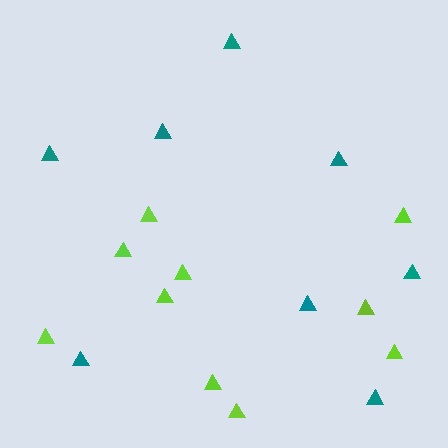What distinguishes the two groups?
There are 2 groups: one group of lime triangles (10) and one group of teal triangles (8).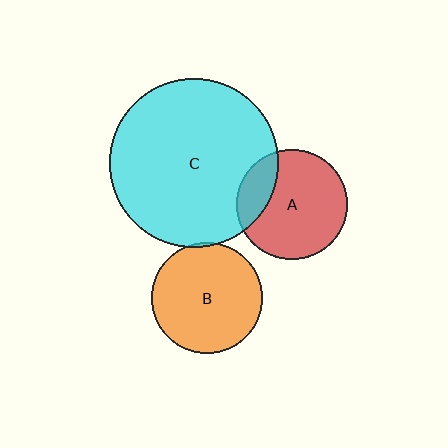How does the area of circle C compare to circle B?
Approximately 2.3 times.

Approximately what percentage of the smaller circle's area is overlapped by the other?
Approximately 20%.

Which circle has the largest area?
Circle C (cyan).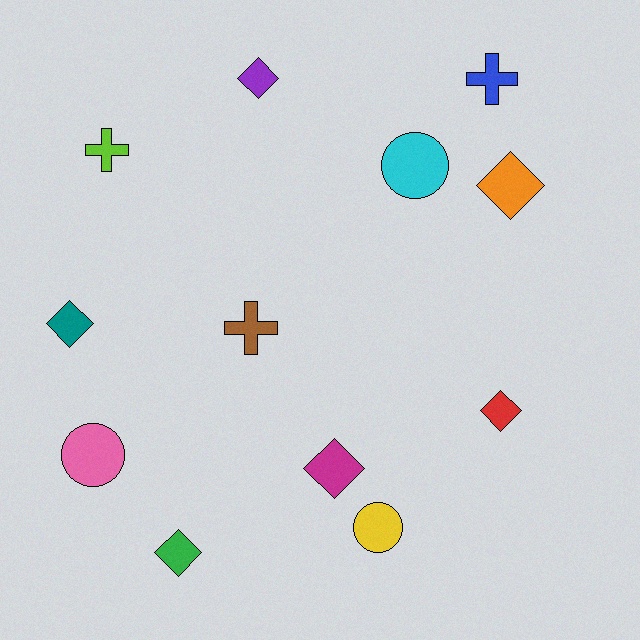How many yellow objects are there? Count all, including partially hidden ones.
There is 1 yellow object.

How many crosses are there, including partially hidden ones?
There are 3 crosses.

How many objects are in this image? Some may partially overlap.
There are 12 objects.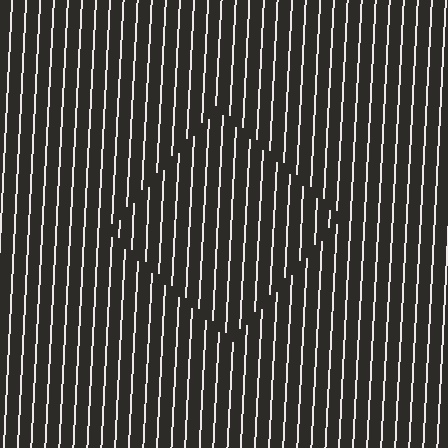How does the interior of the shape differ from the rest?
The interior of the shape contains the same grating, shifted by half a period — the contour is defined by the phase discontinuity where line-ends from the inner and outer gratings abut.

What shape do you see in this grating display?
An illusory square. The interior of the shape contains the same grating, shifted by half a period — the contour is defined by the phase discontinuity where line-ends from the inner and outer gratings abut.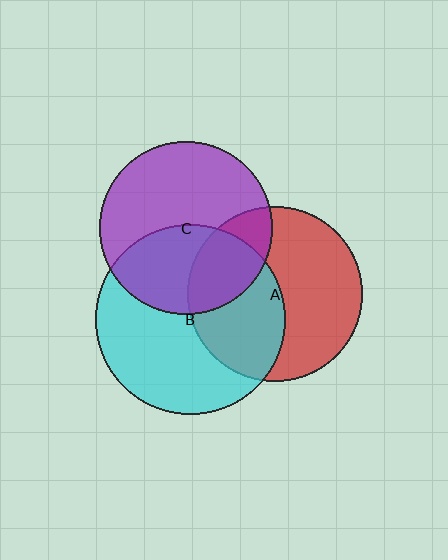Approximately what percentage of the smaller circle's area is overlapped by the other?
Approximately 40%.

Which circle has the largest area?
Circle B (cyan).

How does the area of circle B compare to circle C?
Approximately 1.2 times.